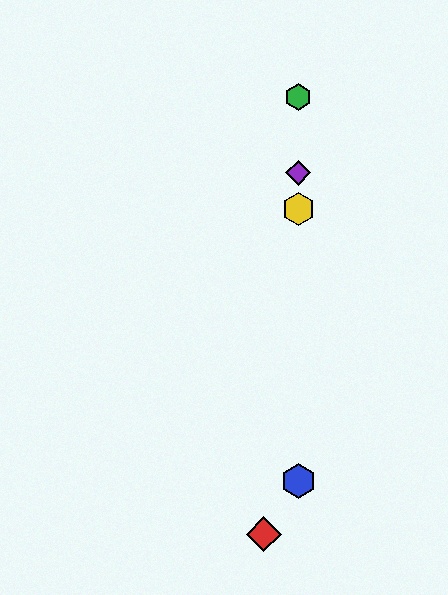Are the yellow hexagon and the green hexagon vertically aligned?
Yes, both are at x≈298.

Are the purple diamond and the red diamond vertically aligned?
No, the purple diamond is at x≈298 and the red diamond is at x≈264.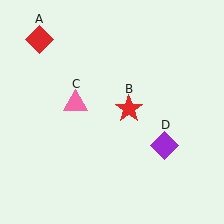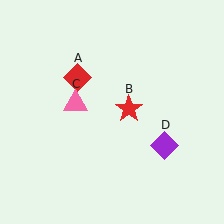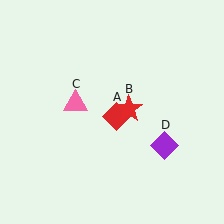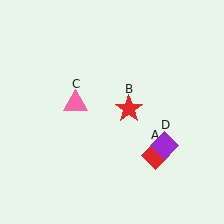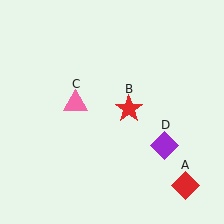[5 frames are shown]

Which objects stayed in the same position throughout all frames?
Red star (object B) and pink triangle (object C) and purple diamond (object D) remained stationary.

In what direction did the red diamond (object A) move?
The red diamond (object A) moved down and to the right.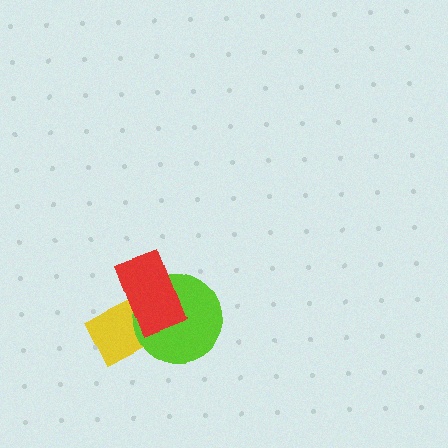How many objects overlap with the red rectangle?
2 objects overlap with the red rectangle.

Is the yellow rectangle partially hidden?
Yes, it is partially covered by another shape.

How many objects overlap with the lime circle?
2 objects overlap with the lime circle.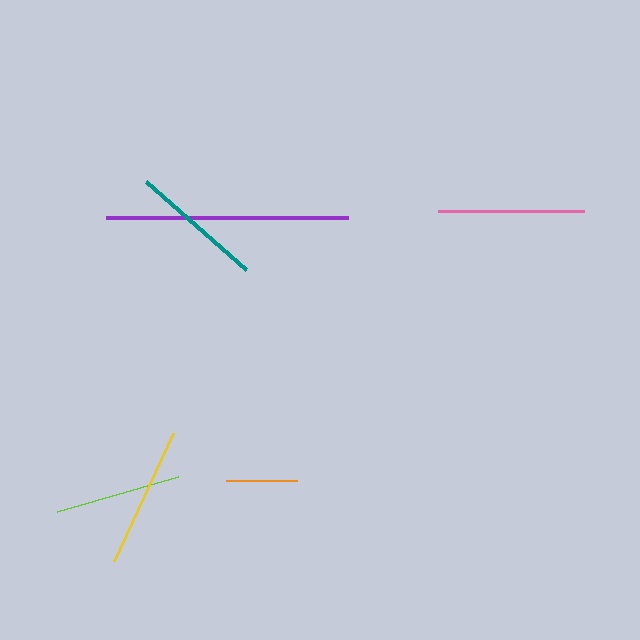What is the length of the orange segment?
The orange segment is approximately 71 pixels long.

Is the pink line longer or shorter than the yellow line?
The pink line is longer than the yellow line.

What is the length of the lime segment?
The lime segment is approximately 126 pixels long.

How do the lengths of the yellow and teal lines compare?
The yellow and teal lines are approximately the same length.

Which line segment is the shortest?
The orange line is the shortest at approximately 71 pixels.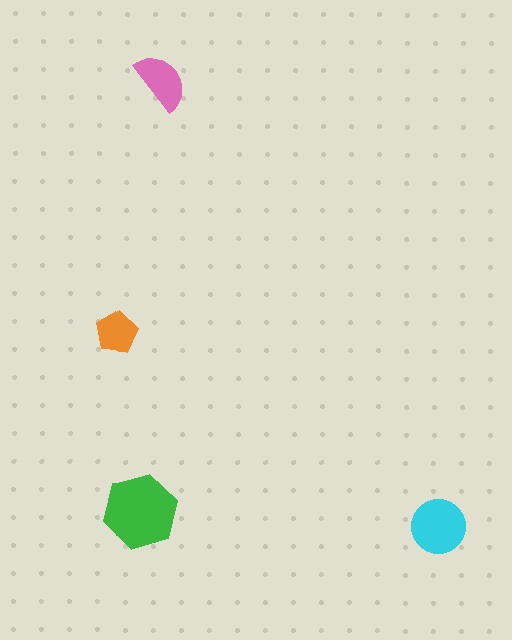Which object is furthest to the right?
The cyan circle is rightmost.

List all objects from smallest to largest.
The orange pentagon, the pink semicircle, the cyan circle, the green hexagon.